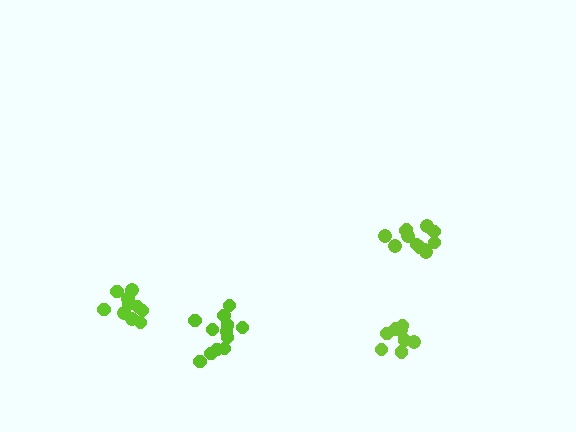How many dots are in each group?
Group 1: 12 dots, Group 2: 12 dots, Group 3: 10 dots, Group 4: 9 dots (43 total).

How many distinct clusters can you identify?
There are 4 distinct clusters.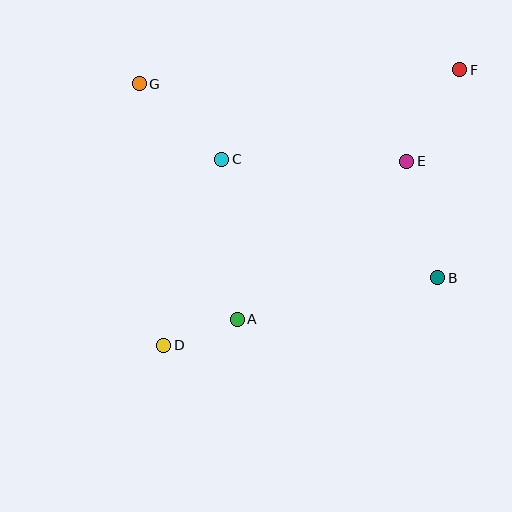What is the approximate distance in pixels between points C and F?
The distance between C and F is approximately 254 pixels.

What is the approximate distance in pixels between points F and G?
The distance between F and G is approximately 321 pixels.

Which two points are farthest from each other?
Points D and F are farthest from each other.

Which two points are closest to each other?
Points A and D are closest to each other.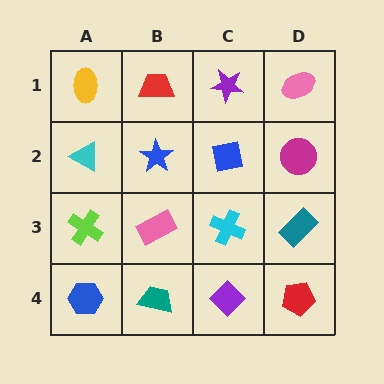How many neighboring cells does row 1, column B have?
3.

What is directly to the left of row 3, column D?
A cyan cross.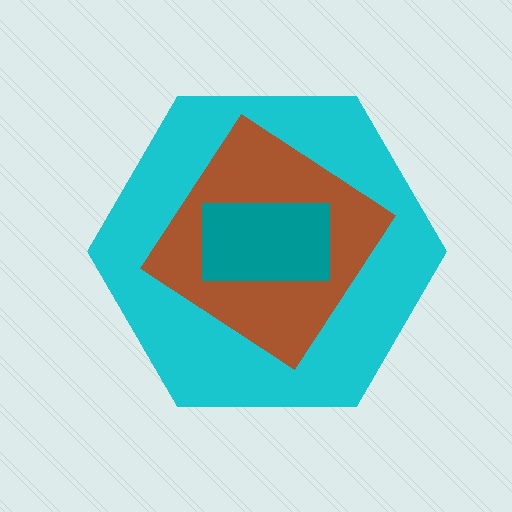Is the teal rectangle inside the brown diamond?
Yes.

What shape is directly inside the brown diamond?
The teal rectangle.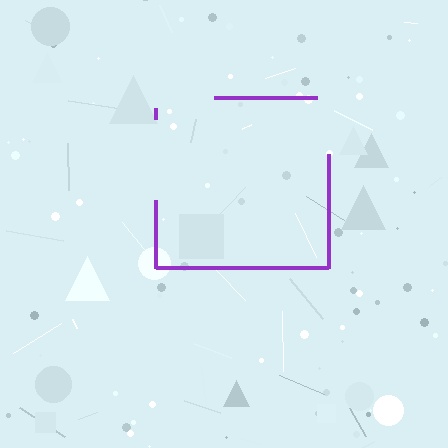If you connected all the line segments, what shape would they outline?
They would outline a square.